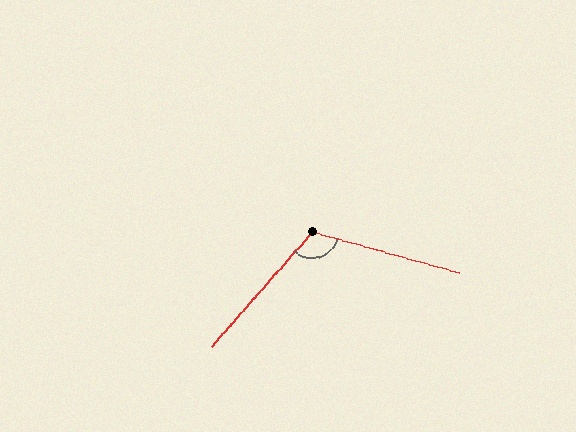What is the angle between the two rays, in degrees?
Approximately 116 degrees.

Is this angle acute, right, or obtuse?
It is obtuse.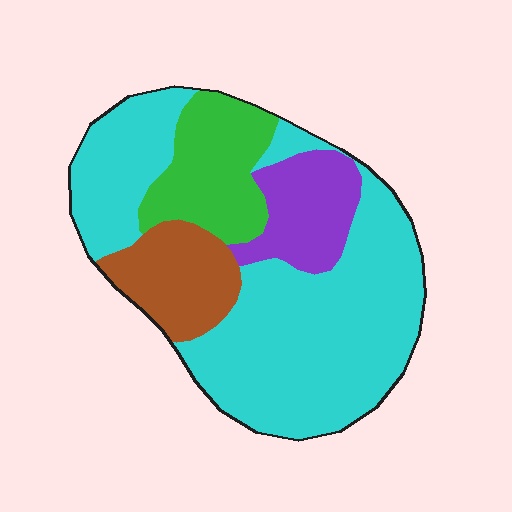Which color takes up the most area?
Cyan, at roughly 60%.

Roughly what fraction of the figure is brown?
Brown covers 13% of the figure.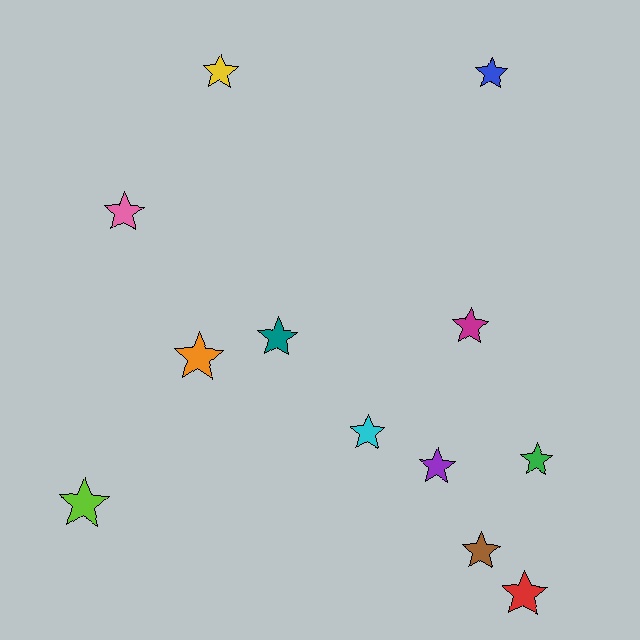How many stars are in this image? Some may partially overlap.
There are 12 stars.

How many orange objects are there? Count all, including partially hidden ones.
There is 1 orange object.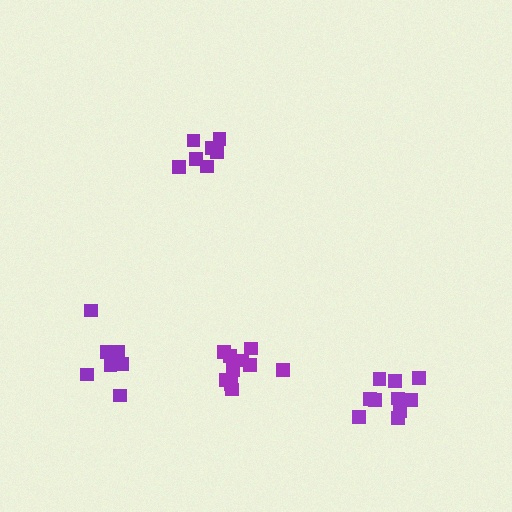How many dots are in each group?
Group 1: 7 dots, Group 2: 10 dots, Group 3: 10 dots, Group 4: 7 dots (34 total).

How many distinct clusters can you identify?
There are 4 distinct clusters.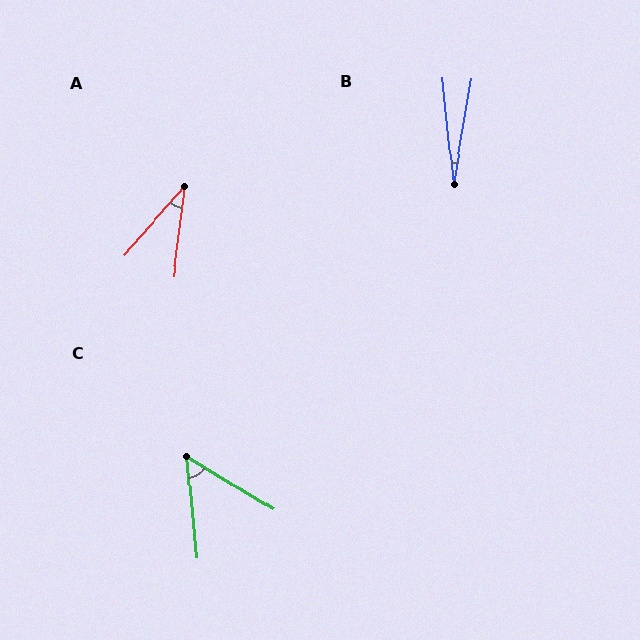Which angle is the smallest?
B, at approximately 15 degrees.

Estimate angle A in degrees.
Approximately 34 degrees.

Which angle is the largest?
C, at approximately 53 degrees.